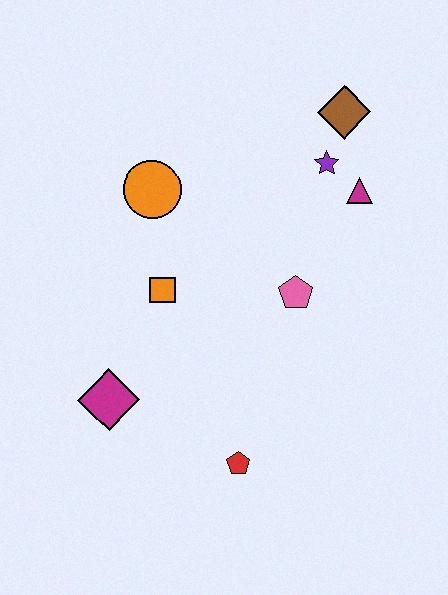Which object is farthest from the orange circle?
The red pentagon is farthest from the orange circle.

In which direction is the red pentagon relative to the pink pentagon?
The red pentagon is below the pink pentagon.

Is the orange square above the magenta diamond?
Yes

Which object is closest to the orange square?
The orange circle is closest to the orange square.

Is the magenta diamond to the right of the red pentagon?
No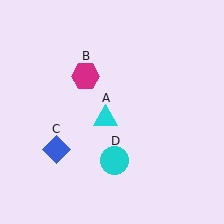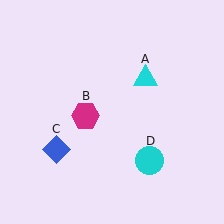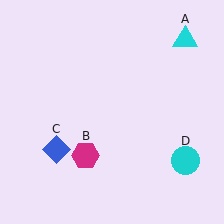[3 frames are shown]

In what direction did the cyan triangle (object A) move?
The cyan triangle (object A) moved up and to the right.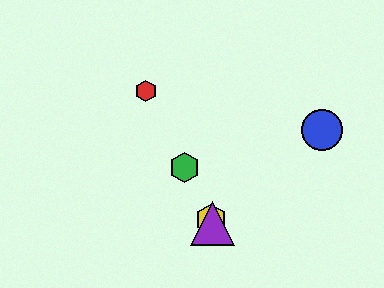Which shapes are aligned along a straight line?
The red hexagon, the green hexagon, the yellow hexagon, the purple triangle are aligned along a straight line.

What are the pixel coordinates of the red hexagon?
The red hexagon is at (146, 91).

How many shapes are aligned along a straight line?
4 shapes (the red hexagon, the green hexagon, the yellow hexagon, the purple triangle) are aligned along a straight line.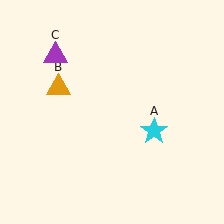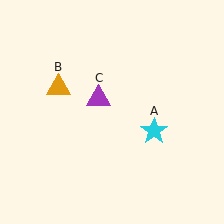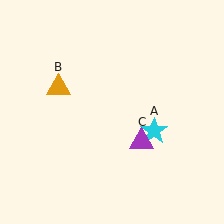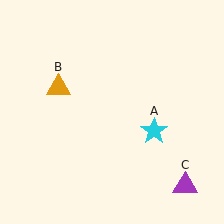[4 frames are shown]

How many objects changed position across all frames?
1 object changed position: purple triangle (object C).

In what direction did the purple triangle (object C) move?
The purple triangle (object C) moved down and to the right.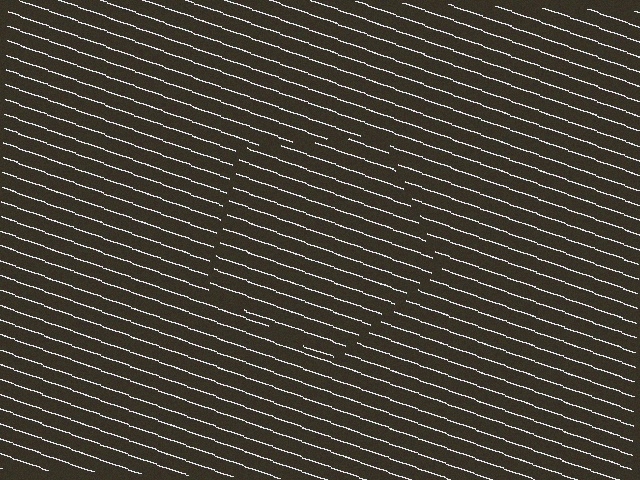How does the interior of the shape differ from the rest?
The interior of the shape contains the same grating, shifted by half a period — the contour is defined by the phase discontinuity where line-ends from the inner and outer gratings abut.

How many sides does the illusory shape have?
5 sides — the line-ends trace a pentagon.